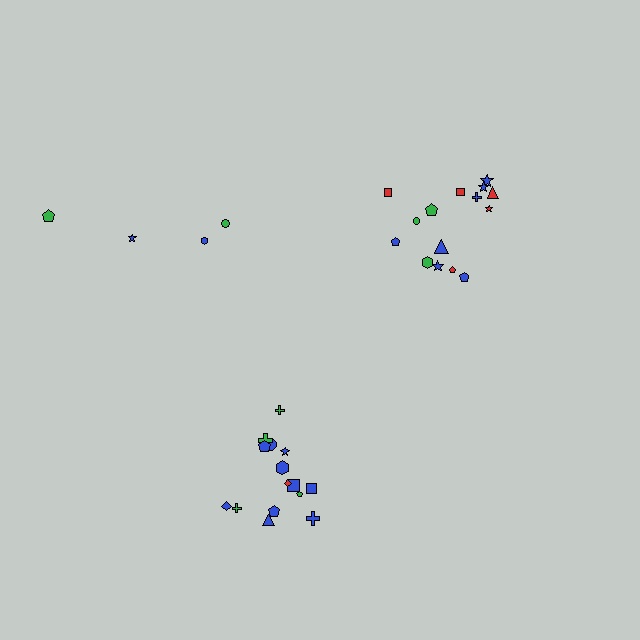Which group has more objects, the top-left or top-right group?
The top-right group.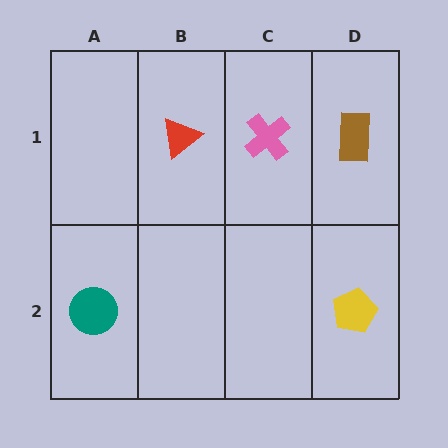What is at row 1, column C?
A pink cross.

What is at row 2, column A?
A teal circle.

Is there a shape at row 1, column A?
No, that cell is empty.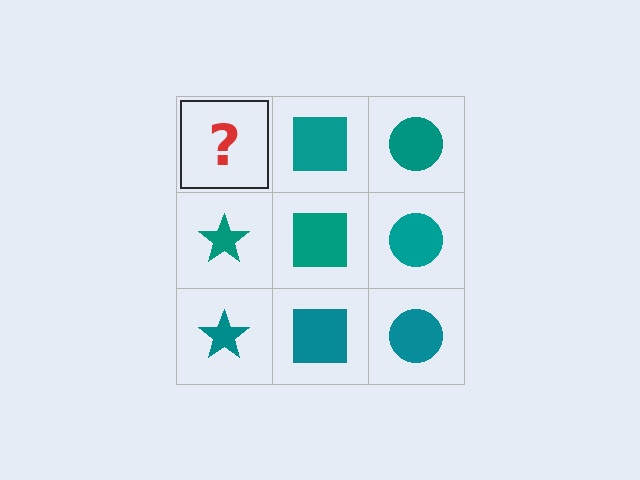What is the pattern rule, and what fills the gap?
The rule is that each column has a consistent shape. The gap should be filled with a teal star.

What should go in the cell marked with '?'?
The missing cell should contain a teal star.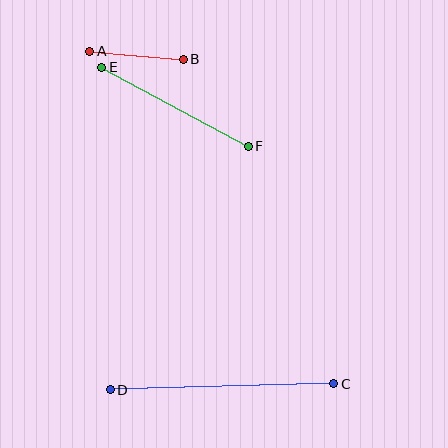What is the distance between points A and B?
The distance is approximately 94 pixels.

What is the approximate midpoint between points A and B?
The midpoint is at approximately (137, 55) pixels.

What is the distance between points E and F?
The distance is approximately 166 pixels.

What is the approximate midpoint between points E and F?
The midpoint is at approximately (175, 107) pixels.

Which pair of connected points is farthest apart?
Points C and D are farthest apart.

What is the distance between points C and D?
The distance is approximately 223 pixels.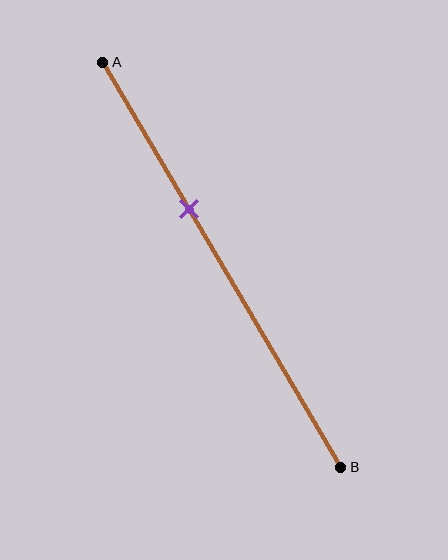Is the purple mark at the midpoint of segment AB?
No, the mark is at about 35% from A, not at the 50% midpoint.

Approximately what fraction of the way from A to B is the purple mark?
The purple mark is approximately 35% of the way from A to B.